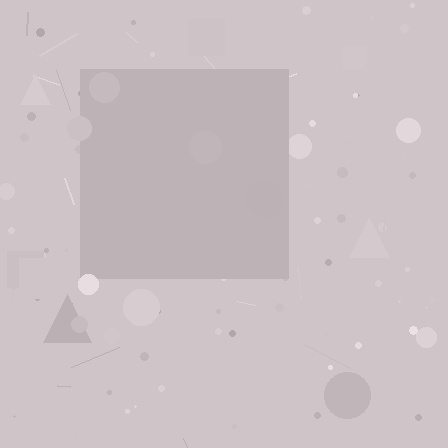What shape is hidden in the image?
A square is hidden in the image.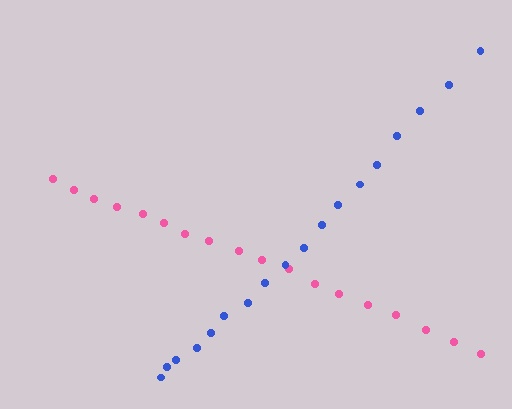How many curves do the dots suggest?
There are 2 distinct paths.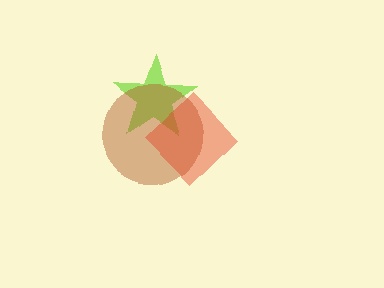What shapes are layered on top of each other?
The layered shapes are: a lime star, a brown circle, a red diamond.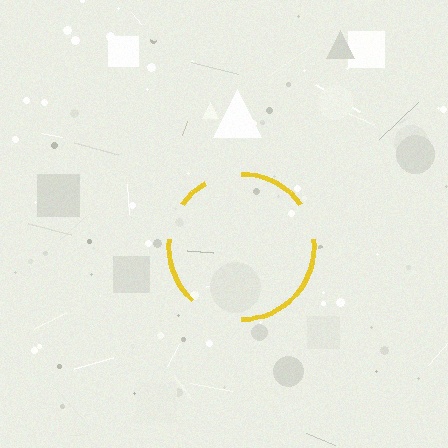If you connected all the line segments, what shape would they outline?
They would outline a circle.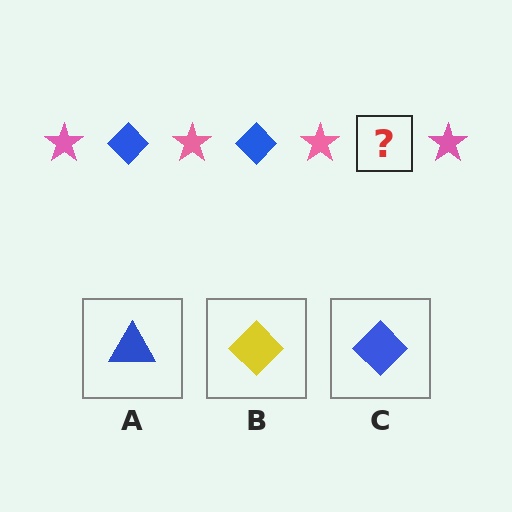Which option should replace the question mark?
Option C.